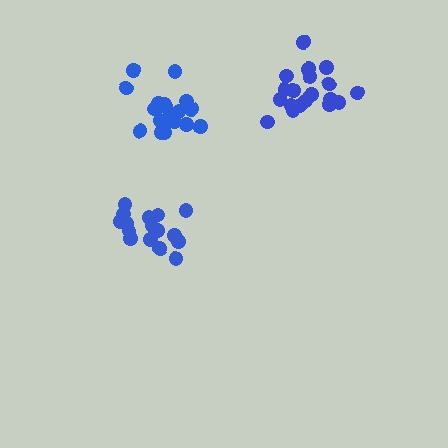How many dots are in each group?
Group 1: 19 dots, Group 2: 20 dots, Group 3: 16 dots (55 total).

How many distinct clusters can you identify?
There are 3 distinct clusters.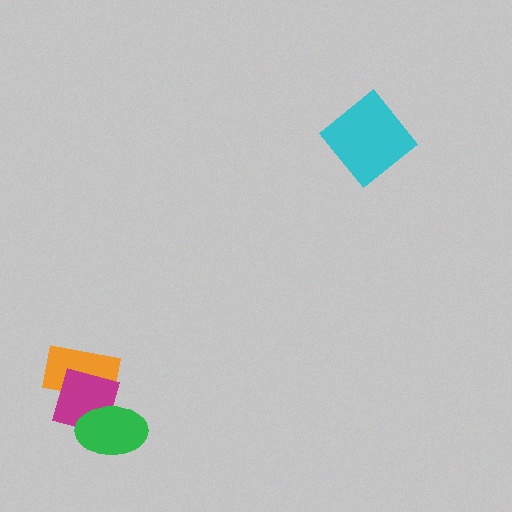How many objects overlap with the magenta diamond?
2 objects overlap with the magenta diamond.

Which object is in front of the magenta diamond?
The green ellipse is in front of the magenta diamond.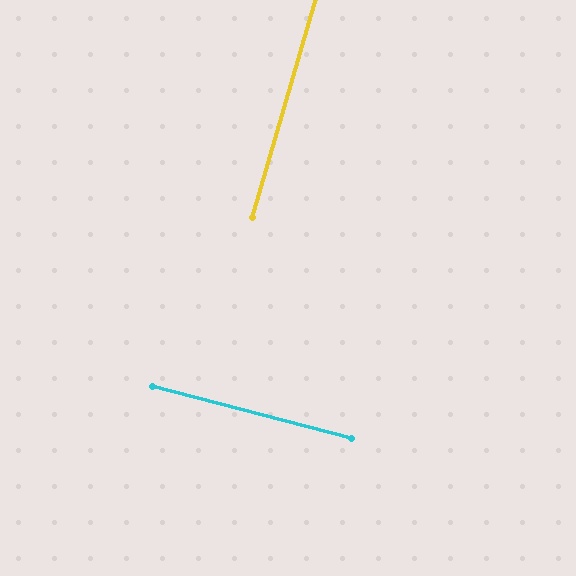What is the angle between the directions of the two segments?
Approximately 89 degrees.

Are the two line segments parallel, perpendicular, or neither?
Perpendicular — they meet at approximately 89°.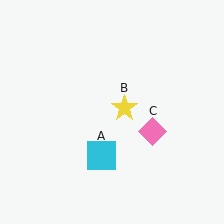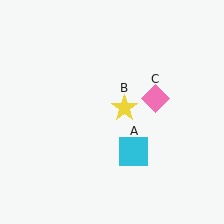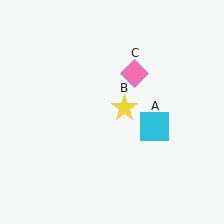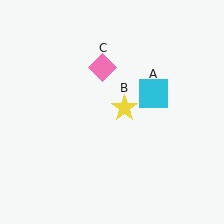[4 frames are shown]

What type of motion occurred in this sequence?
The cyan square (object A), pink diamond (object C) rotated counterclockwise around the center of the scene.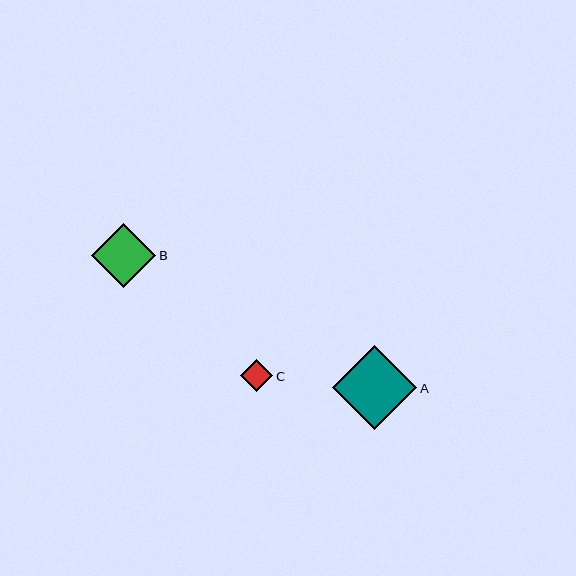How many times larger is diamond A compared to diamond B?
Diamond A is approximately 1.3 times the size of diamond B.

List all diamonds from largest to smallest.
From largest to smallest: A, B, C.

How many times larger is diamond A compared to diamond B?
Diamond A is approximately 1.3 times the size of diamond B.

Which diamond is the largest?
Diamond A is the largest with a size of approximately 84 pixels.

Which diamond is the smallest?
Diamond C is the smallest with a size of approximately 32 pixels.